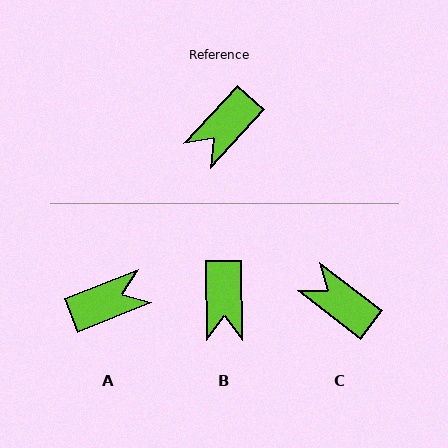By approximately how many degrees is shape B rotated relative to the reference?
Approximately 43 degrees counter-clockwise.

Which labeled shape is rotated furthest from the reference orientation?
A, about 154 degrees away.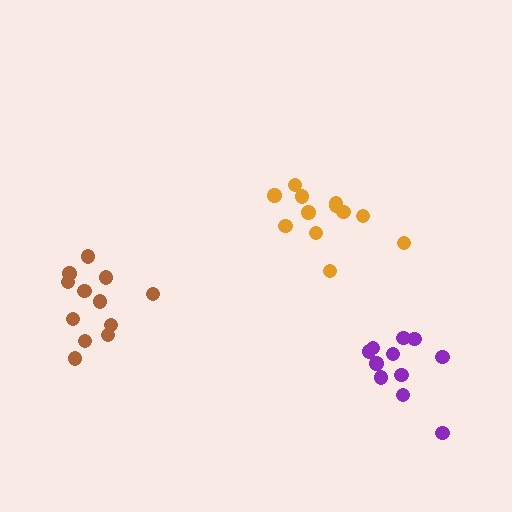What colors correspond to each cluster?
The clusters are colored: orange, purple, brown.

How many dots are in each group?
Group 1: 12 dots, Group 2: 11 dots, Group 3: 12 dots (35 total).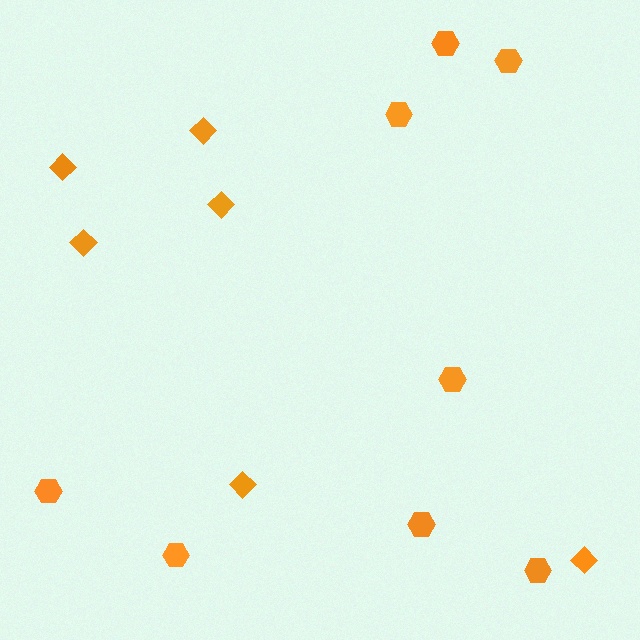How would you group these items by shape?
There are 2 groups: one group of hexagons (8) and one group of diamonds (6).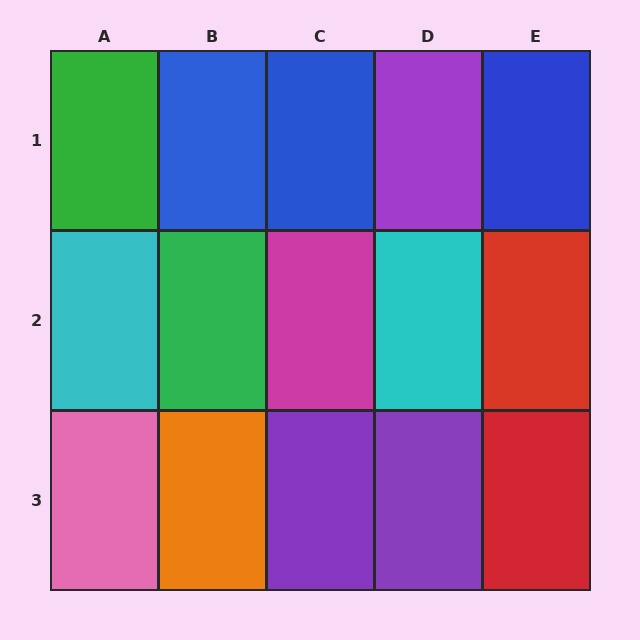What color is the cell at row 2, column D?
Cyan.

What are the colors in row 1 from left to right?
Green, blue, blue, purple, blue.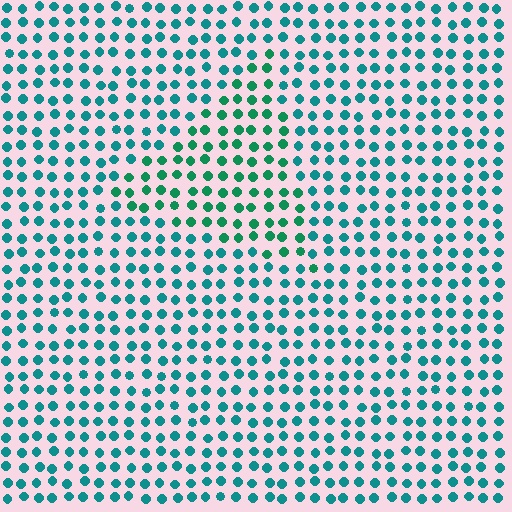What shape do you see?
I see a triangle.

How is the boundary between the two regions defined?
The boundary is defined purely by a slight shift in hue (about 27 degrees). Spacing, size, and orientation are identical on both sides.